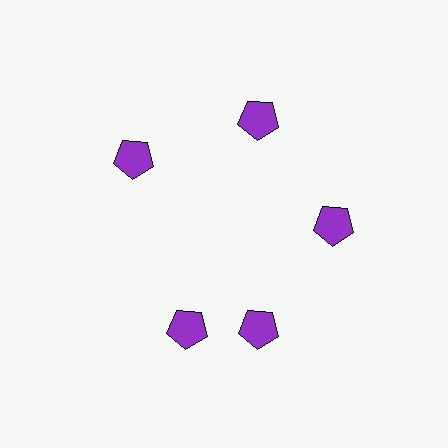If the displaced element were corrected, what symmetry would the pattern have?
It would have 5-fold rotational symmetry — the pattern would map onto itself every 72 degrees.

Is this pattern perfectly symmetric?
No. The 5 purple pentagons are arranged in a ring, but one element near the 8 o'clock position is rotated out of alignment along the ring, breaking the 5-fold rotational symmetry.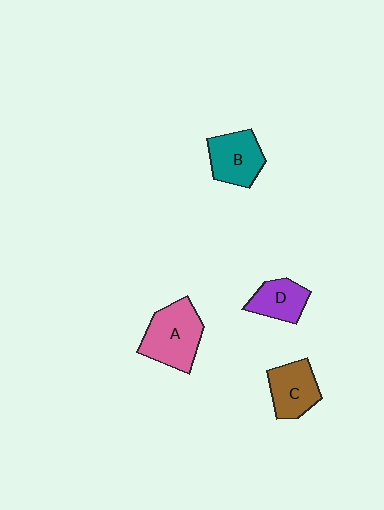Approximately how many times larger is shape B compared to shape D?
Approximately 1.2 times.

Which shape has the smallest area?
Shape D (purple).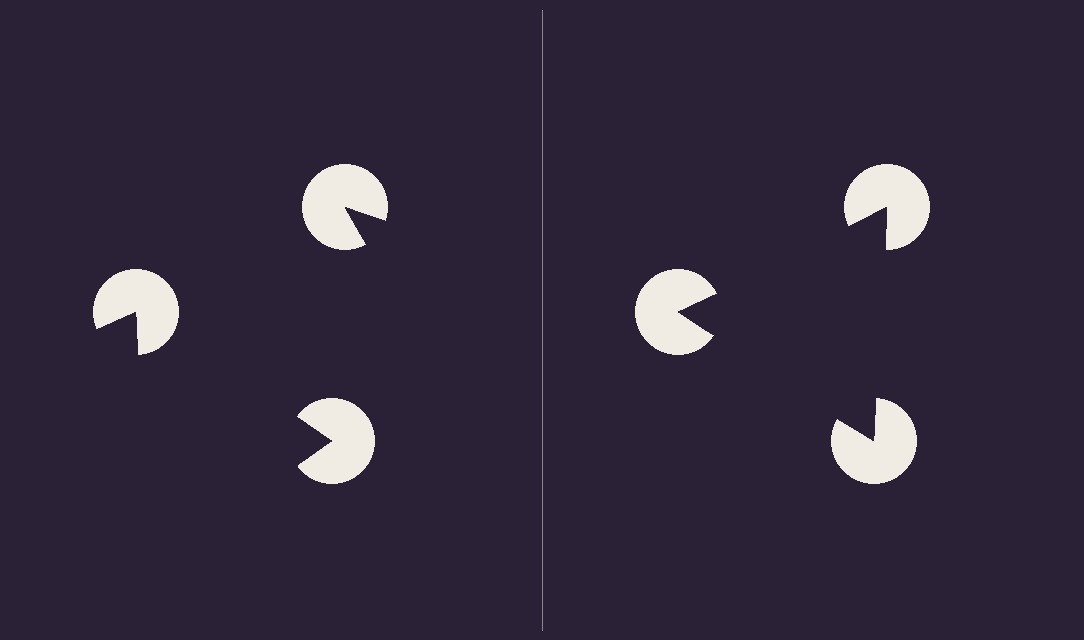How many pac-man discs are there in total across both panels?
6 — 3 on each side.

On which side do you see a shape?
An illusory triangle appears on the right side. On the left side the wedge cuts are rotated, so no coherent shape forms.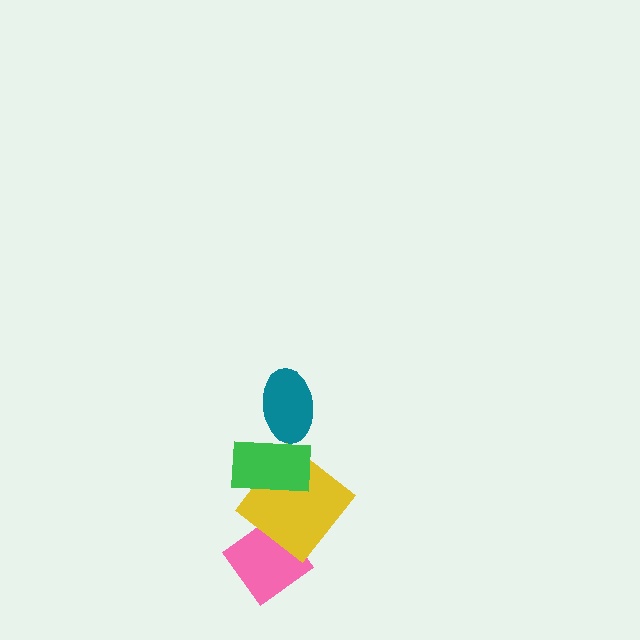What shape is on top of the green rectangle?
The teal ellipse is on top of the green rectangle.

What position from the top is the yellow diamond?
The yellow diamond is 3rd from the top.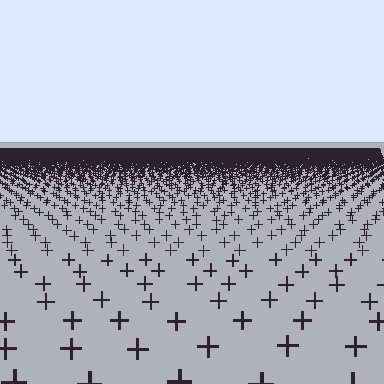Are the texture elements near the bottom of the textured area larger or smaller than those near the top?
Larger. Near the bottom, elements are closer to the viewer and appear at a bigger on-screen size.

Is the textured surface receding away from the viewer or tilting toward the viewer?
The surface is receding away from the viewer. Texture elements get smaller and denser toward the top.